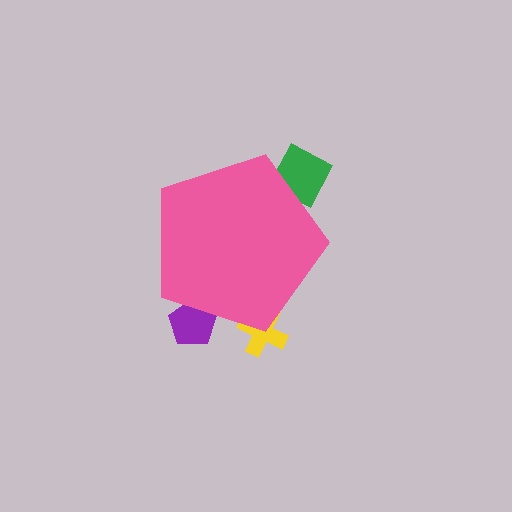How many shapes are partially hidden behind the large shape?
3 shapes are partially hidden.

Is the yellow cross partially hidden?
Yes, the yellow cross is partially hidden behind the pink pentagon.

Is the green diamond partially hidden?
Yes, the green diamond is partially hidden behind the pink pentagon.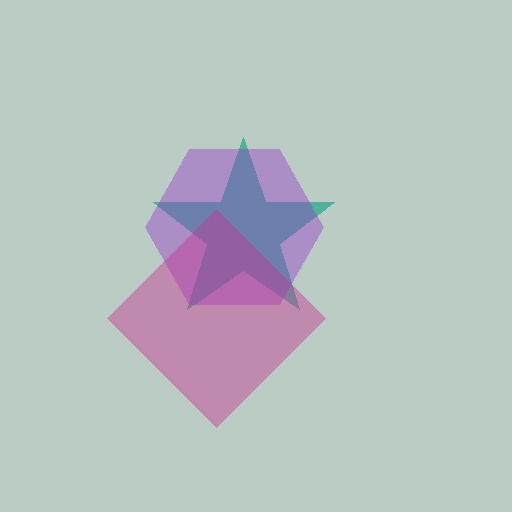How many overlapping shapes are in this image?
There are 3 overlapping shapes in the image.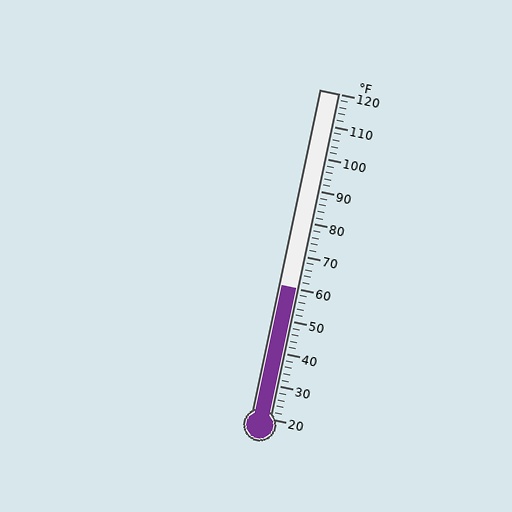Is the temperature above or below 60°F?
The temperature is at 60°F.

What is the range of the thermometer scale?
The thermometer scale ranges from 20°F to 120°F.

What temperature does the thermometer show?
The thermometer shows approximately 60°F.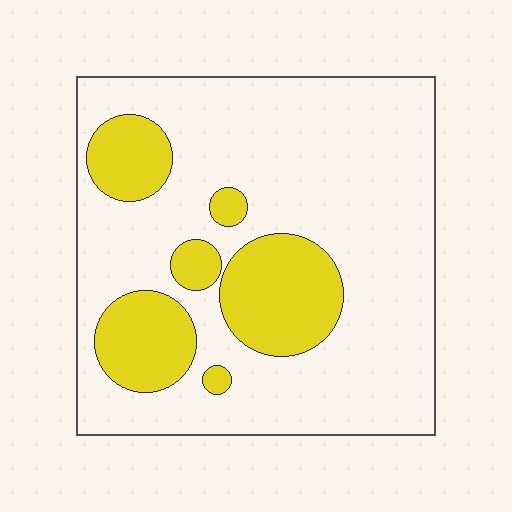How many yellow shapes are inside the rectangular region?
6.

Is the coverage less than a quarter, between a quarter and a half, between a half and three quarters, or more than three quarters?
Less than a quarter.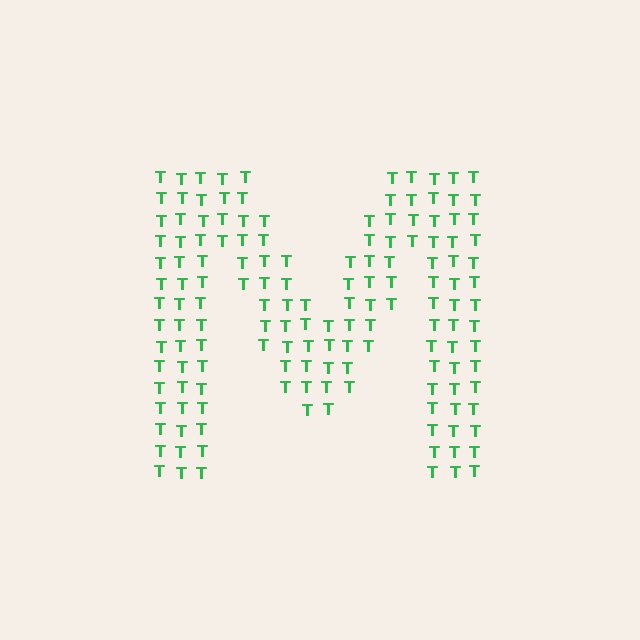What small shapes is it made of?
It is made of small letter T's.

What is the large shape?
The large shape is the letter M.